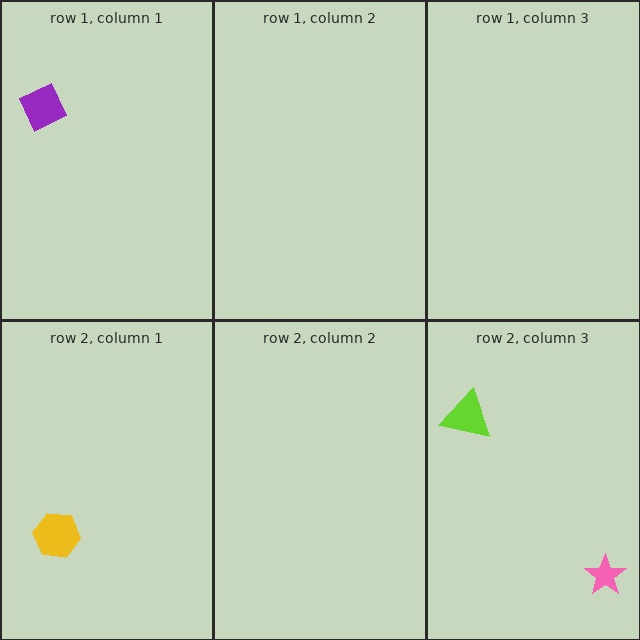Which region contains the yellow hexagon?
The row 2, column 1 region.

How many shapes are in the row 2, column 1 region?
1.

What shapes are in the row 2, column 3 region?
The lime triangle, the pink star.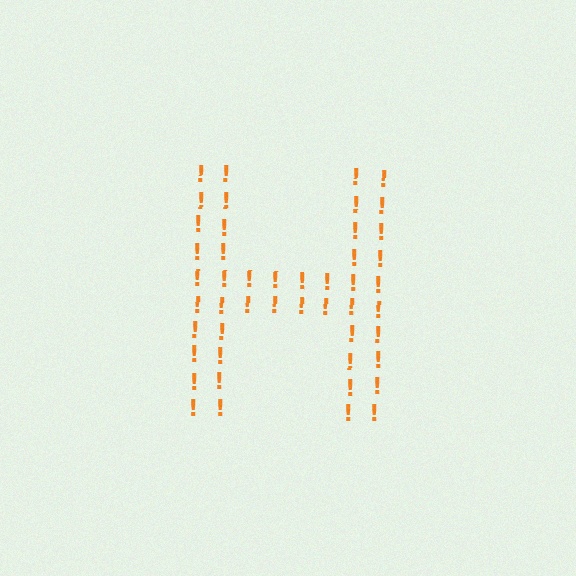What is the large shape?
The large shape is the letter H.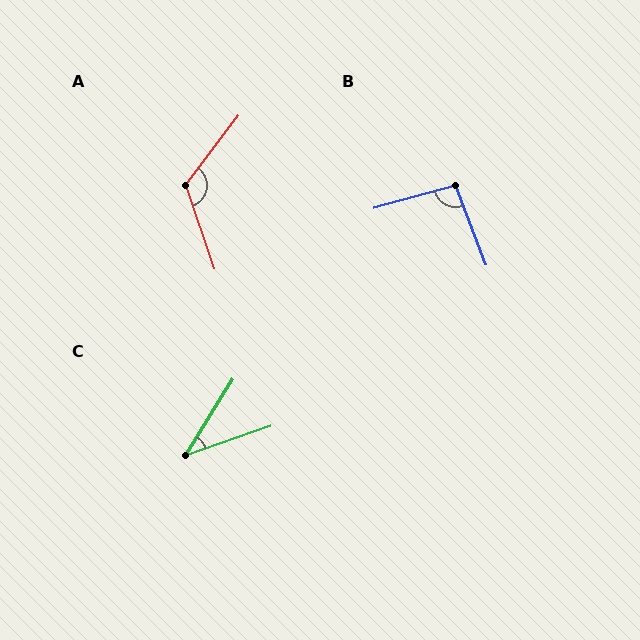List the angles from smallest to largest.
C (40°), B (95°), A (123°).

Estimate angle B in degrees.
Approximately 95 degrees.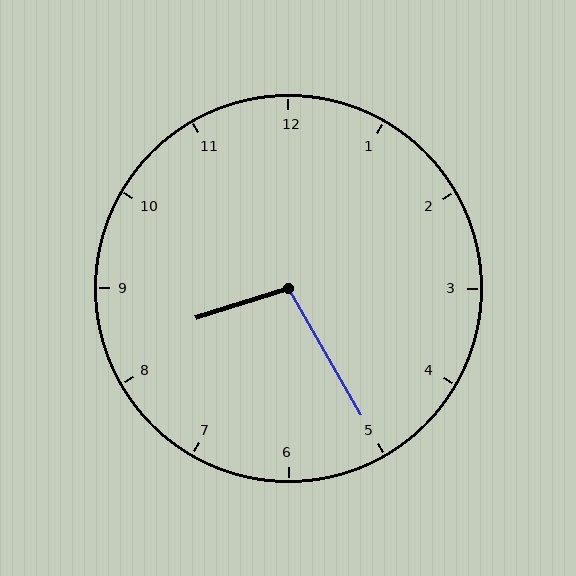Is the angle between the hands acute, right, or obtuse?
It is obtuse.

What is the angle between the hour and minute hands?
Approximately 102 degrees.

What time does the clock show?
8:25.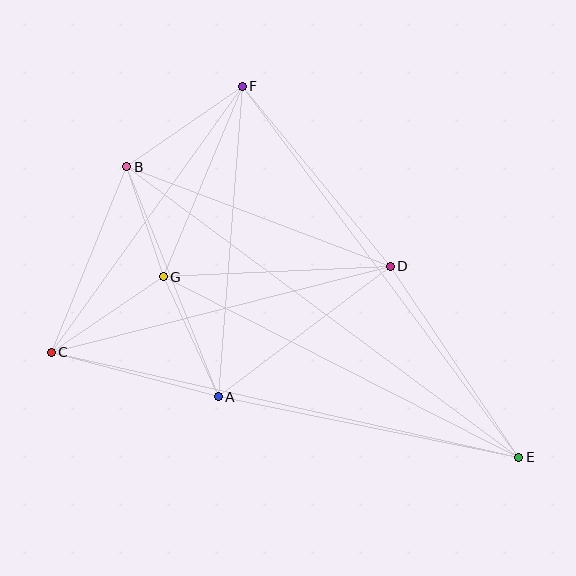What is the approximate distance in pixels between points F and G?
The distance between F and G is approximately 206 pixels.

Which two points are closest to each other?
Points B and G are closest to each other.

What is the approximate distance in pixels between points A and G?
The distance between A and G is approximately 132 pixels.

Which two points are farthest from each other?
Points B and E are farthest from each other.